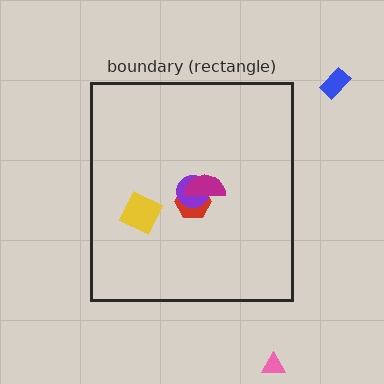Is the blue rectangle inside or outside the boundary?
Outside.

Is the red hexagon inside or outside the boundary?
Inside.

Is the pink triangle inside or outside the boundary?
Outside.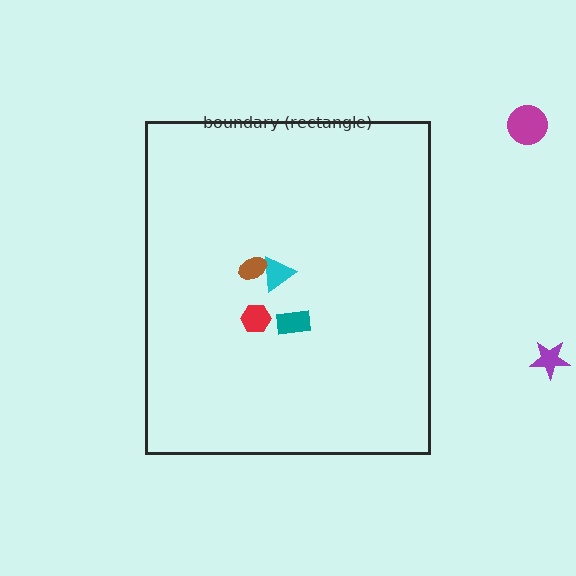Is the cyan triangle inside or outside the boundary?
Inside.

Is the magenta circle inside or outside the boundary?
Outside.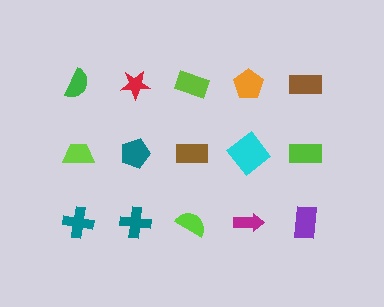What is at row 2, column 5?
A lime rectangle.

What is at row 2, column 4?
A cyan diamond.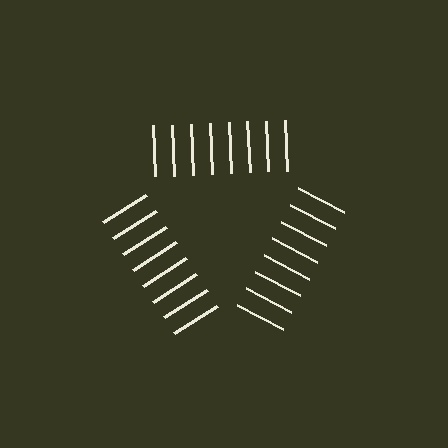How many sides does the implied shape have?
3 sides — the line-ends trace a triangle.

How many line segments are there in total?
24 — 8 along each of the 3 edges.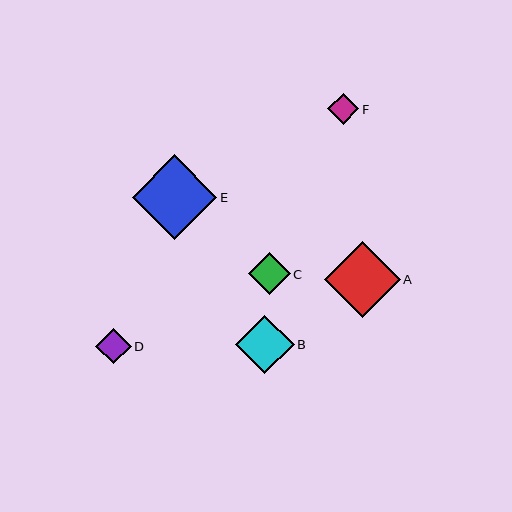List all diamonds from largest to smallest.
From largest to smallest: E, A, B, C, D, F.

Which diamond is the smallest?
Diamond F is the smallest with a size of approximately 31 pixels.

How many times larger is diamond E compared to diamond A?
Diamond E is approximately 1.1 times the size of diamond A.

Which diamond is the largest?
Diamond E is the largest with a size of approximately 85 pixels.